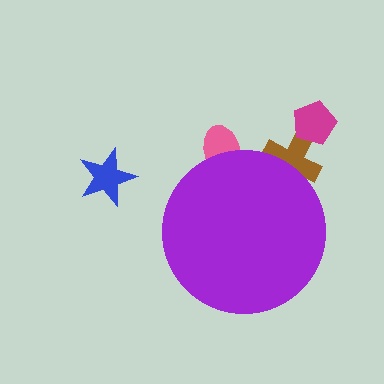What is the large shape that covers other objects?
A purple circle.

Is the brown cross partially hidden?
Yes, the brown cross is partially hidden behind the purple circle.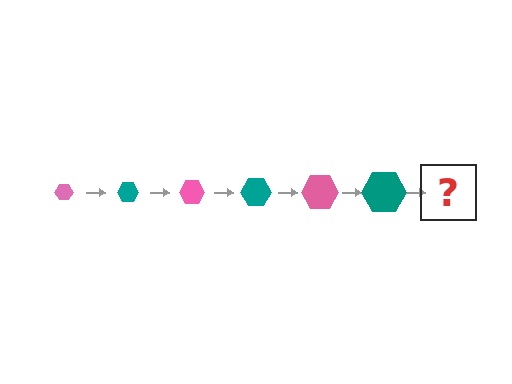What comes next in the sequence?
The next element should be a pink hexagon, larger than the previous one.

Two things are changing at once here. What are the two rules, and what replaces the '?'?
The two rules are that the hexagon grows larger each step and the color cycles through pink and teal. The '?' should be a pink hexagon, larger than the previous one.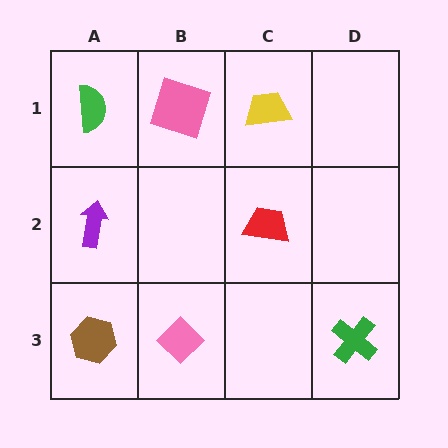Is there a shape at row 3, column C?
No, that cell is empty.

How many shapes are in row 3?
3 shapes.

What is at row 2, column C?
A red trapezoid.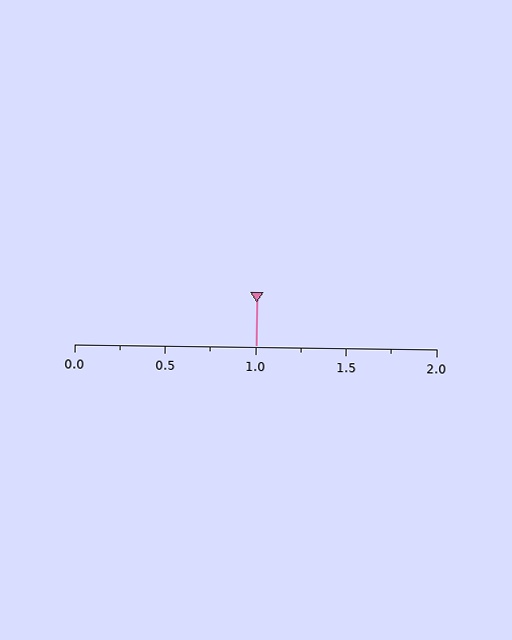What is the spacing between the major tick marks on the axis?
The major ticks are spaced 0.5 apart.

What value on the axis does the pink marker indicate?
The marker indicates approximately 1.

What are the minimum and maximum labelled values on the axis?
The axis runs from 0.0 to 2.0.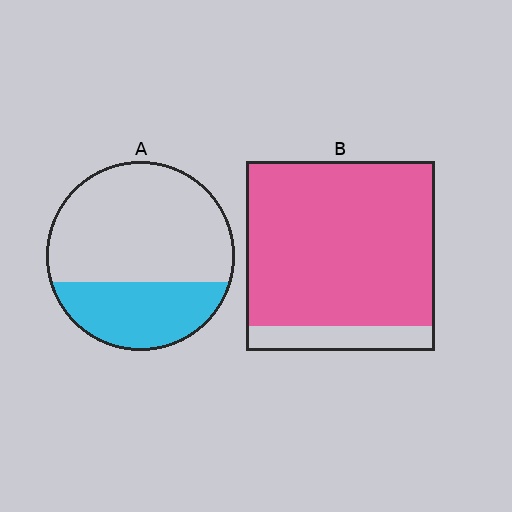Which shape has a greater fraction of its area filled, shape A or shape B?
Shape B.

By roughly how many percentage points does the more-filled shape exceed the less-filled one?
By roughly 55 percentage points (B over A).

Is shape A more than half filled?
No.